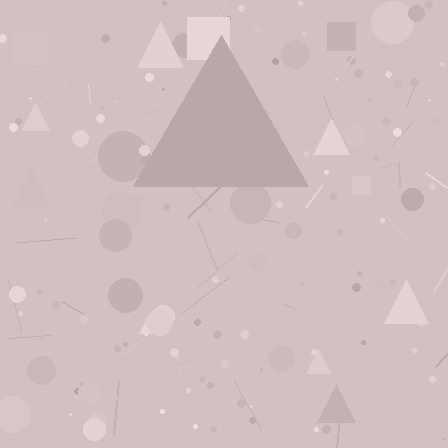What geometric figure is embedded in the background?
A triangle is embedded in the background.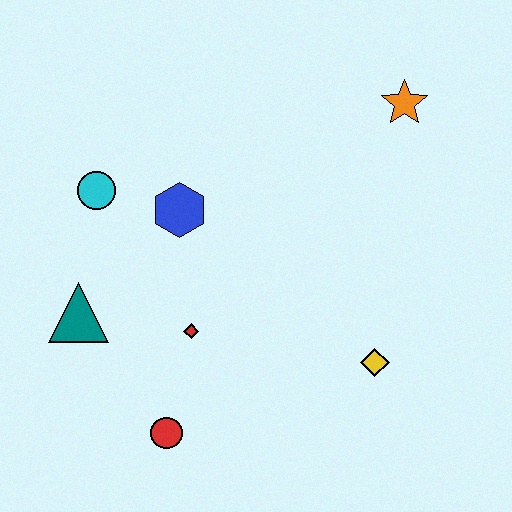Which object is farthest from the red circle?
The orange star is farthest from the red circle.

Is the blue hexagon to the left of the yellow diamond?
Yes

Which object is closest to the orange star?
The blue hexagon is closest to the orange star.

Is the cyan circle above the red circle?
Yes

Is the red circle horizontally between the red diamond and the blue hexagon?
No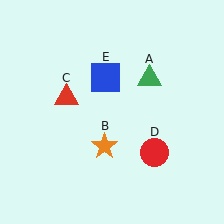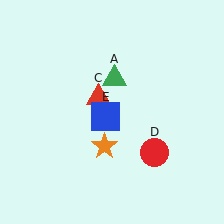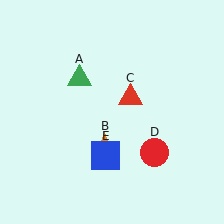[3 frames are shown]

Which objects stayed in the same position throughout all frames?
Orange star (object B) and red circle (object D) remained stationary.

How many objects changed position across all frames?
3 objects changed position: green triangle (object A), red triangle (object C), blue square (object E).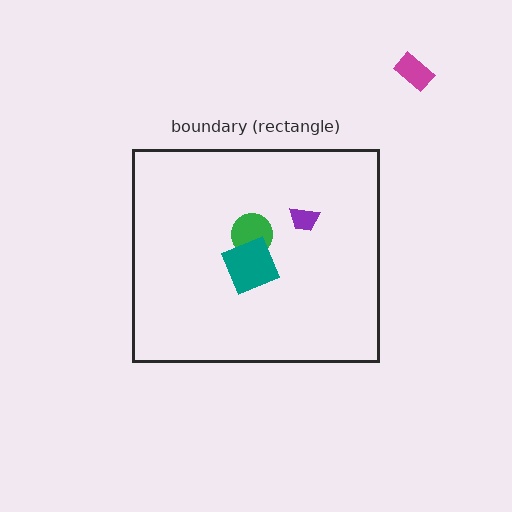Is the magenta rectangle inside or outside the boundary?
Outside.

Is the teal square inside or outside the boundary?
Inside.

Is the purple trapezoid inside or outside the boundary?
Inside.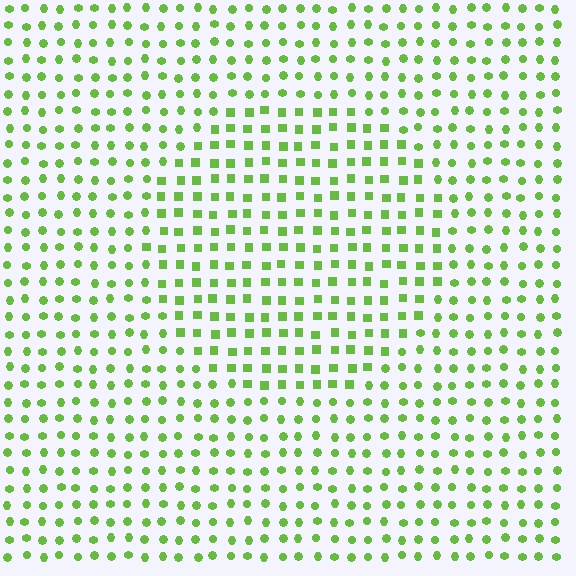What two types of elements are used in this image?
The image uses squares inside the circle region and circles outside it.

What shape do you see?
I see a circle.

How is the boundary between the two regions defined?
The boundary is defined by a change in element shape: squares inside vs. circles outside. All elements share the same color and spacing.